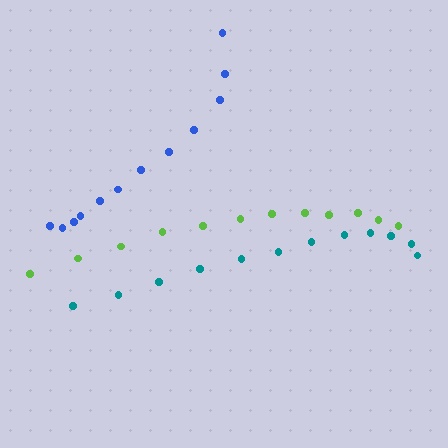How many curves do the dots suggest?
There are 3 distinct paths.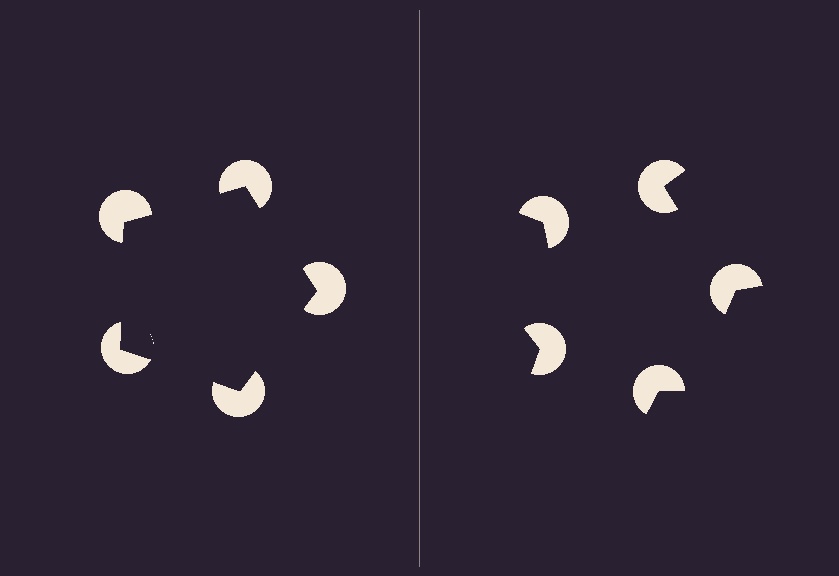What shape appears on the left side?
An illusory pentagon.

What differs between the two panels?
The pac-man discs are positioned identically on both sides; only the wedge orientations differ. On the left they align to a pentagon; on the right they are misaligned.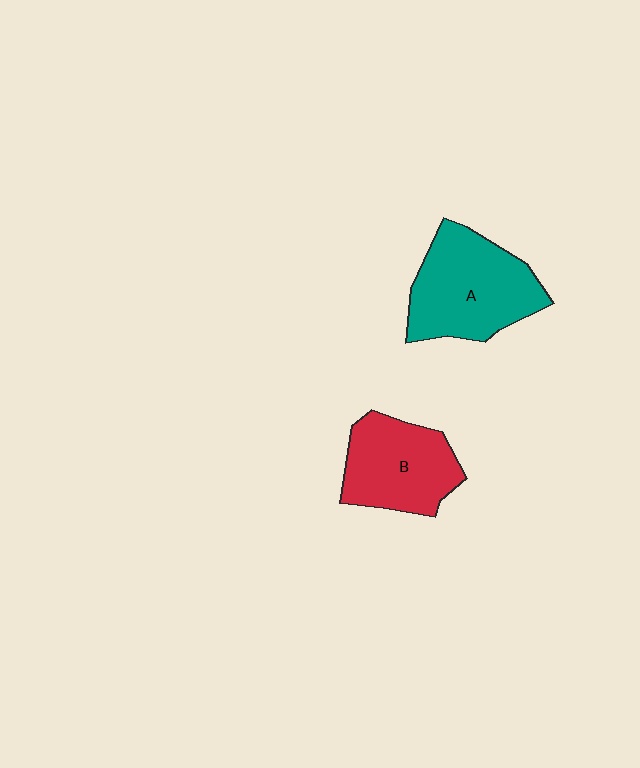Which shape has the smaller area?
Shape B (red).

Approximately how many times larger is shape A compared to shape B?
Approximately 1.2 times.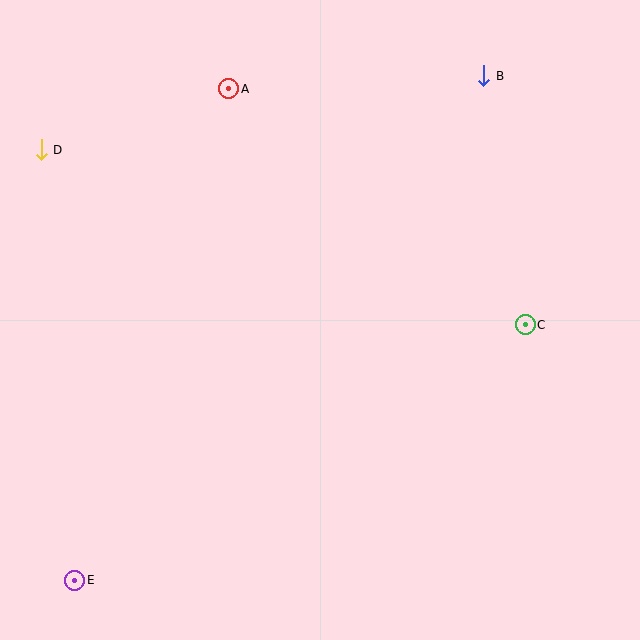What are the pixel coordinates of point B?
Point B is at (484, 76).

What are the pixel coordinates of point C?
Point C is at (525, 325).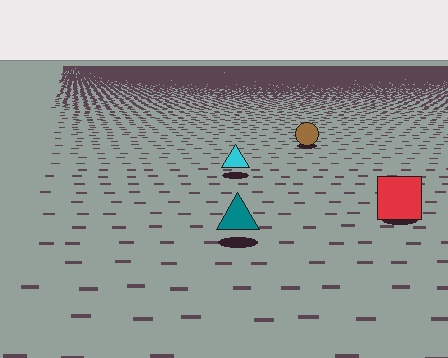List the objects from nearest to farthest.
From nearest to farthest: the teal triangle, the red square, the cyan triangle, the brown circle.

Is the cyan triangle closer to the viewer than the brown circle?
Yes. The cyan triangle is closer — you can tell from the texture gradient: the ground texture is coarser near it.